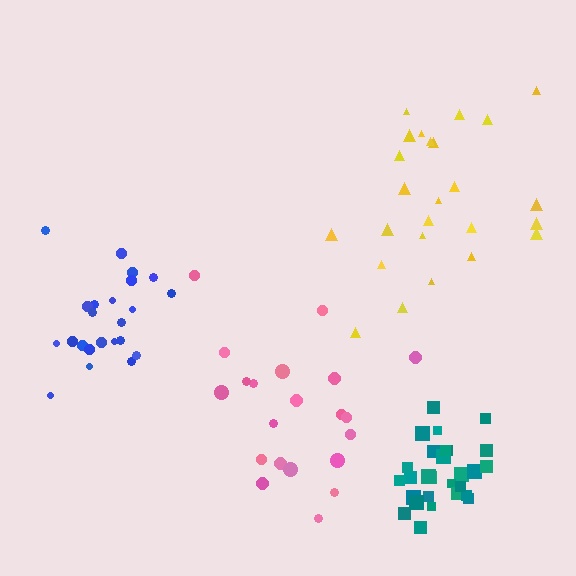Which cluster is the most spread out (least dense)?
Pink.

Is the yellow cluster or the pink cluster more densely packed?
Yellow.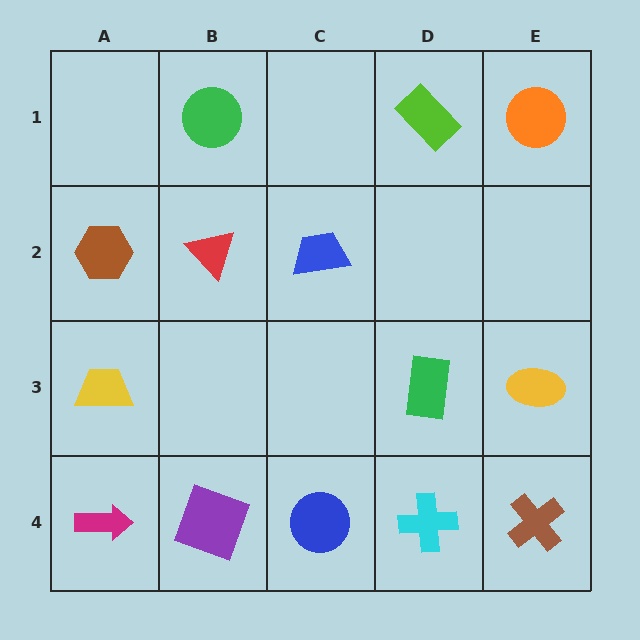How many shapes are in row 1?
3 shapes.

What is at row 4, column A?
A magenta arrow.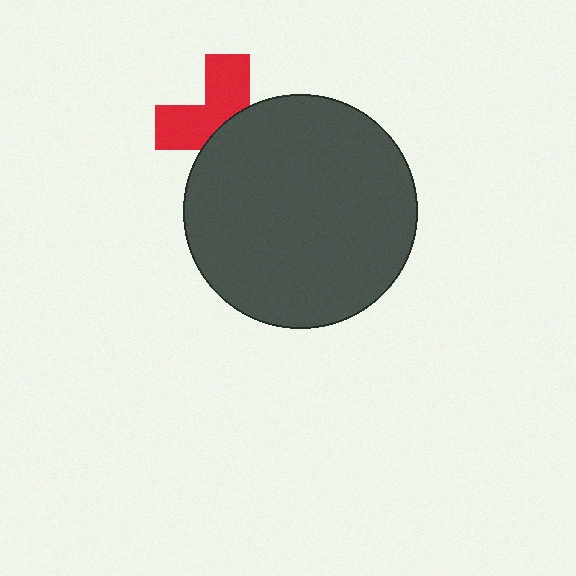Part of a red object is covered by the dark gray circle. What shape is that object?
It is a cross.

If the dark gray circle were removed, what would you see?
You would see the complete red cross.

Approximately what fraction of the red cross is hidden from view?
Roughly 52% of the red cross is hidden behind the dark gray circle.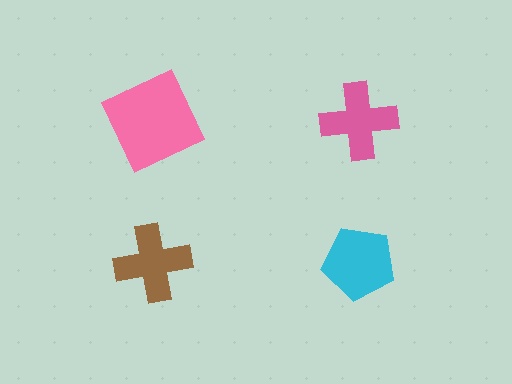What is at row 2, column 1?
A brown cross.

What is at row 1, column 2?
A pink cross.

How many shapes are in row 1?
2 shapes.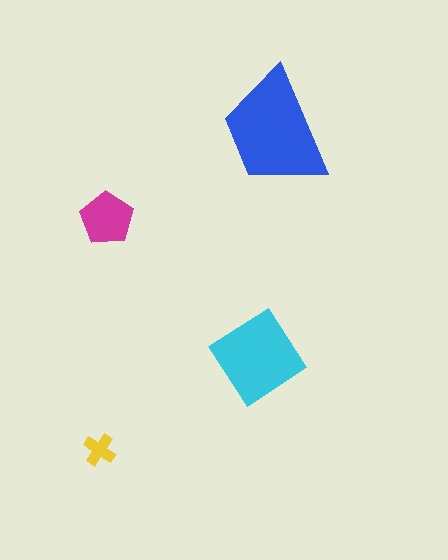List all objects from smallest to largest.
The yellow cross, the magenta pentagon, the cyan diamond, the blue trapezoid.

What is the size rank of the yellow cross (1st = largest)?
4th.